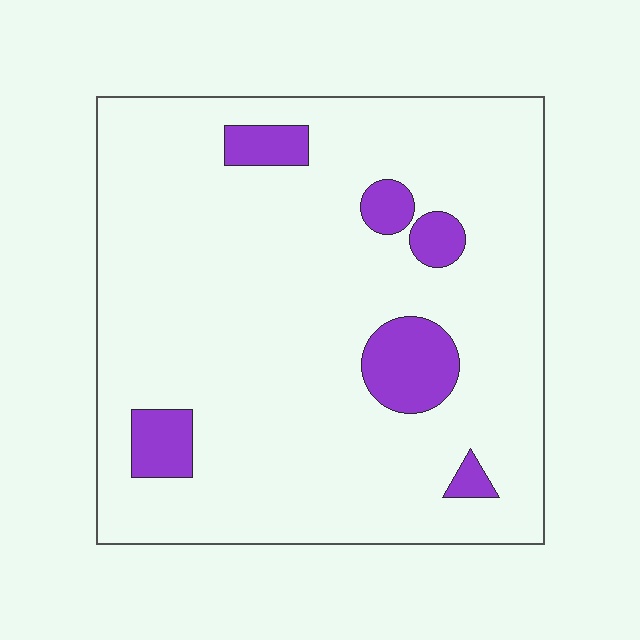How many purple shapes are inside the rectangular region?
6.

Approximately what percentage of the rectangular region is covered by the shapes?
Approximately 10%.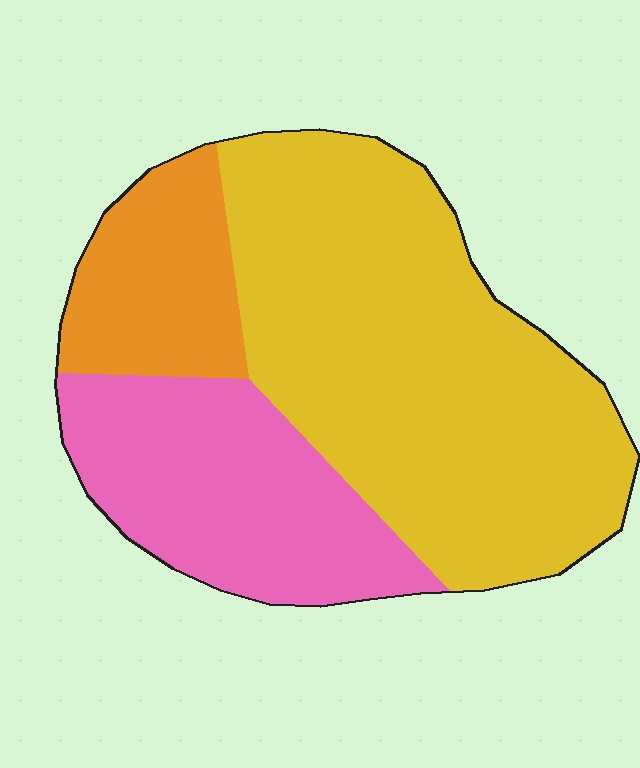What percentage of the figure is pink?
Pink takes up about one quarter (1/4) of the figure.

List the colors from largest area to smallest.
From largest to smallest: yellow, pink, orange.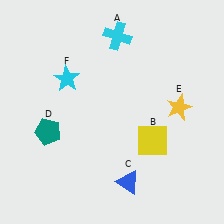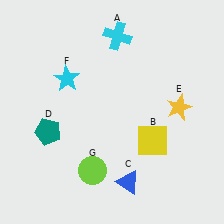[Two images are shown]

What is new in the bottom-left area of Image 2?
A lime circle (G) was added in the bottom-left area of Image 2.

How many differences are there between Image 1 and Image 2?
There is 1 difference between the two images.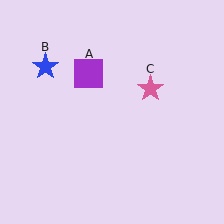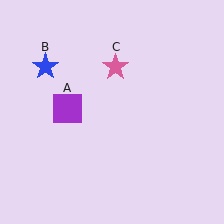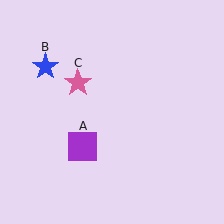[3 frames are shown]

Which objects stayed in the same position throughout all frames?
Blue star (object B) remained stationary.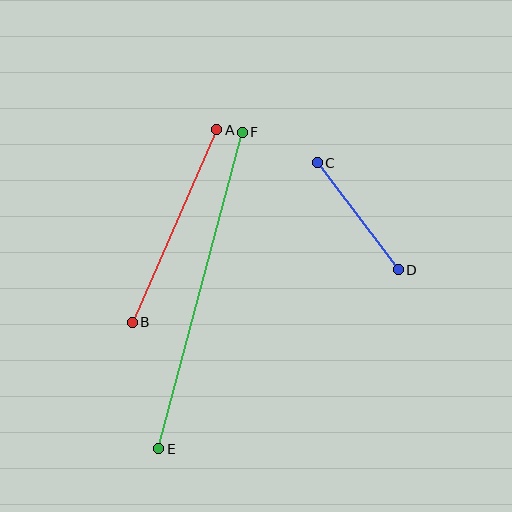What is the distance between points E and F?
The distance is approximately 327 pixels.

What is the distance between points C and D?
The distance is approximately 135 pixels.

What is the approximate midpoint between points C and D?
The midpoint is at approximately (358, 216) pixels.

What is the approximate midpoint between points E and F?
The midpoint is at approximately (200, 291) pixels.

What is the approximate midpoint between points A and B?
The midpoint is at approximately (174, 226) pixels.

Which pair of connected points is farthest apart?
Points E and F are farthest apart.